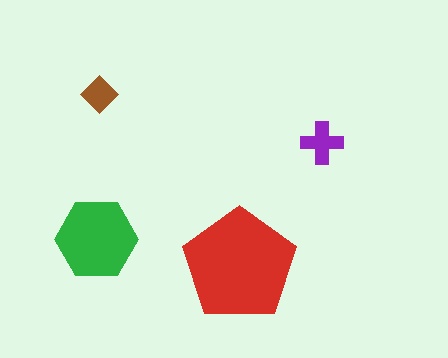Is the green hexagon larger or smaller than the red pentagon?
Smaller.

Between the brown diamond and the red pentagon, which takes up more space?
The red pentagon.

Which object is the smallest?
The brown diamond.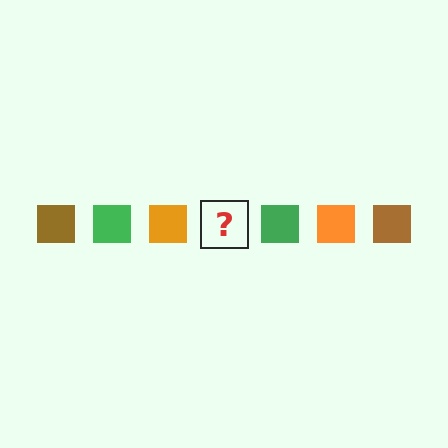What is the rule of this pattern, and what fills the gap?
The rule is that the pattern cycles through brown, green, orange squares. The gap should be filled with a brown square.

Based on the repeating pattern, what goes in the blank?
The blank should be a brown square.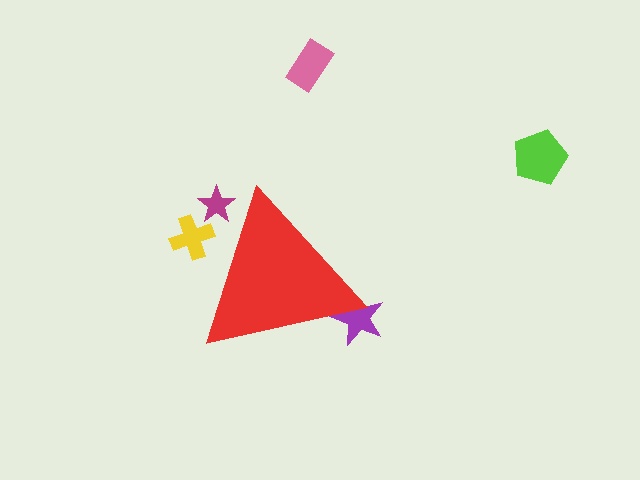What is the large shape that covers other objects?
A red triangle.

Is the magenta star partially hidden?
Yes, the magenta star is partially hidden behind the red triangle.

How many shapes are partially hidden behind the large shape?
3 shapes are partially hidden.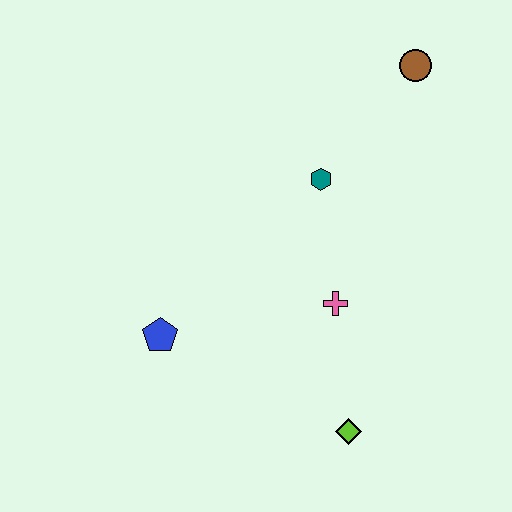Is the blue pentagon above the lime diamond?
Yes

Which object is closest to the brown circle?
The teal hexagon is closest to the brown circle.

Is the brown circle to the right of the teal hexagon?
Yes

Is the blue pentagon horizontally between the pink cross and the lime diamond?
No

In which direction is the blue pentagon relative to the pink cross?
The blue pentagon is to the left of the pink cross.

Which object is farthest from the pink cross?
The brown circle is farthest from the pink cross.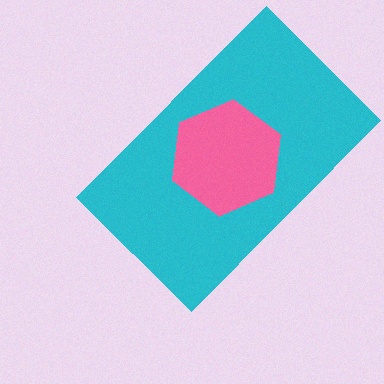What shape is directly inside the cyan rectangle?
The pink hexagon.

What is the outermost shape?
The cyan rectangle.